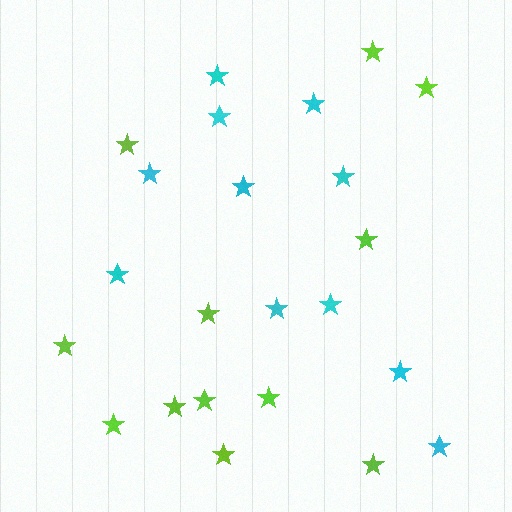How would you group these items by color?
There are 2 groups: one group of cyan stars (11) and one group of lime stars (12).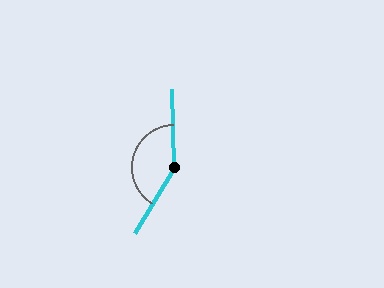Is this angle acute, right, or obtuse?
It is obtuse.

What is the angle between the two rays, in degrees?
Approximately 147 degrees.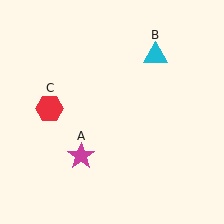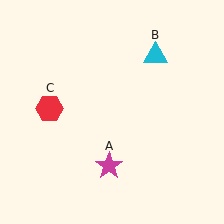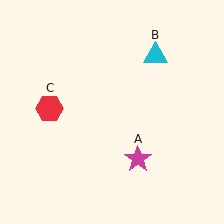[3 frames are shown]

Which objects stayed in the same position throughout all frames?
Cyan triangle (object B) and red hexagon (object C) remained stationary.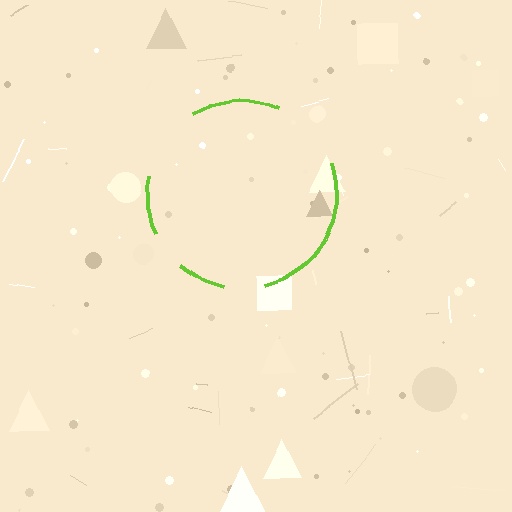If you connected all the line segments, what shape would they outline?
They would outline a circle.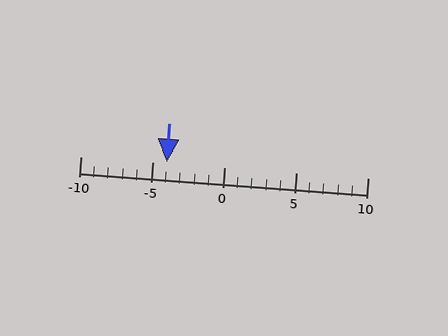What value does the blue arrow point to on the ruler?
The blue arrow points to approximately -4.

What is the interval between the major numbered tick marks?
The major tick marks are spaced 5 units apart.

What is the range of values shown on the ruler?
The ruler shows values from -10 to 10.